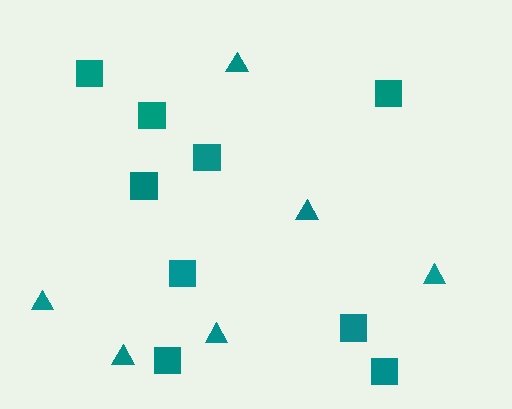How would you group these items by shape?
There are 2 groups: one group of squares (9) and one group of triangles (6).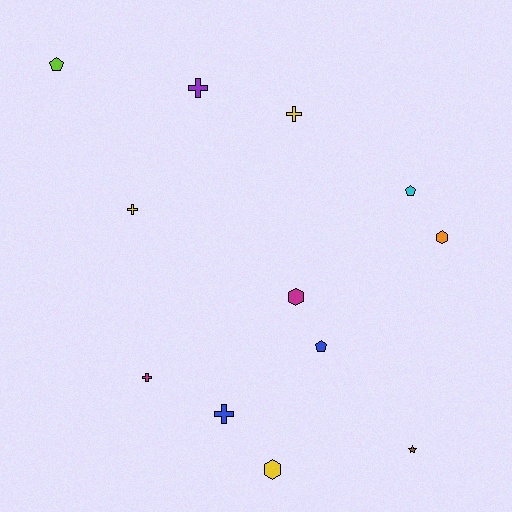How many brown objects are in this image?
There is 1 brown object.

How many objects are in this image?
There are 12 objects.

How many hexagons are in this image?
There are 3 hexagons.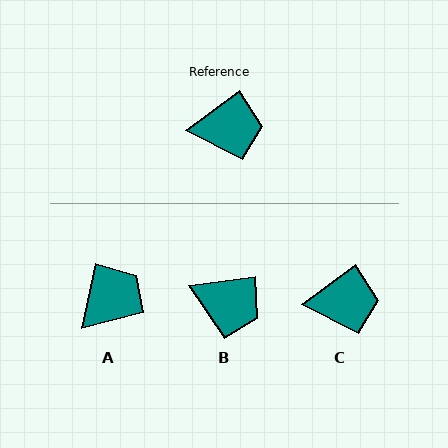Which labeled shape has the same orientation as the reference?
C.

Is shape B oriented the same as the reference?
No, it is off by about 28 degrees.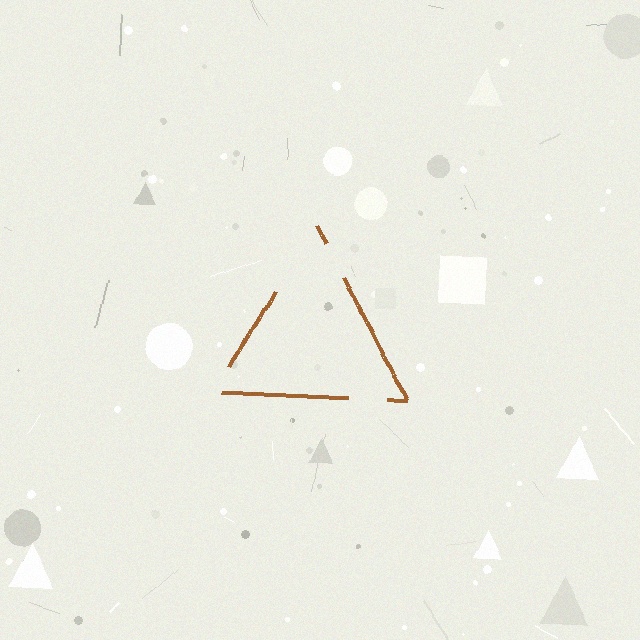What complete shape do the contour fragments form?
The contour fragments form a triangle.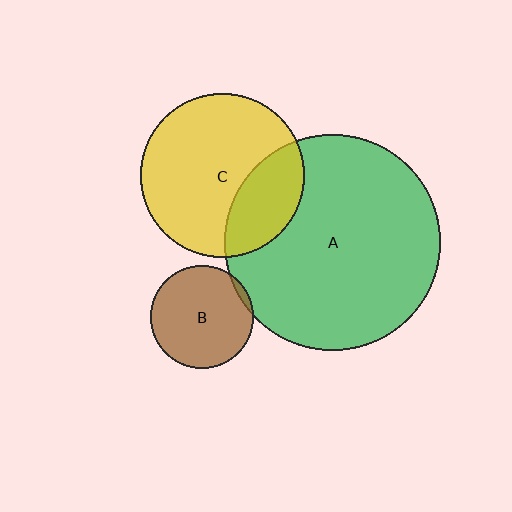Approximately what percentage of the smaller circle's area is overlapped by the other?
Approximately 5%.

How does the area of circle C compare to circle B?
Approximately 2.6 times.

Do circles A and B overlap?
Yes.